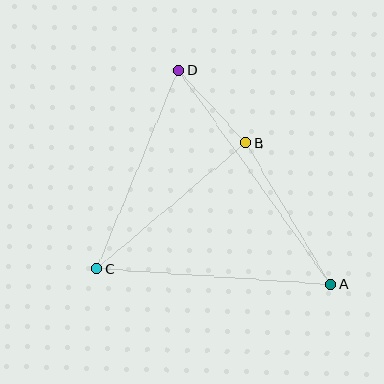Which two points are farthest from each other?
Points A and D are farthest from each other.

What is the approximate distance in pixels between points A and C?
The distance between A and C is approximately 234 pixels.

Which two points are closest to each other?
Points B and D are closest to each other.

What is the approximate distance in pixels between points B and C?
The distance between B and C is approximately 194 pixels.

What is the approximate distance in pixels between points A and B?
The distance between A and B is approximately 165 pixels.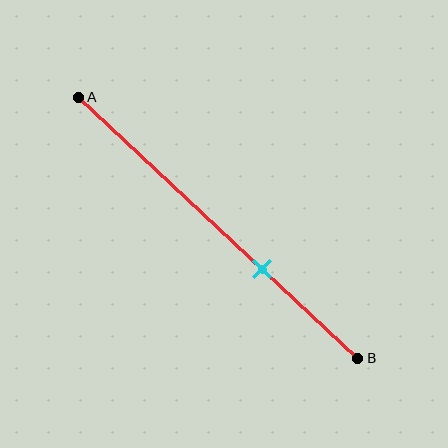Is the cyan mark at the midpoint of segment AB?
No, the mark is at about 65% from A, not at the 50% midpoint.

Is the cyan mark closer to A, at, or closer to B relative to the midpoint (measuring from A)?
The cyan mark is closer to point B than the midpoint of segment AB.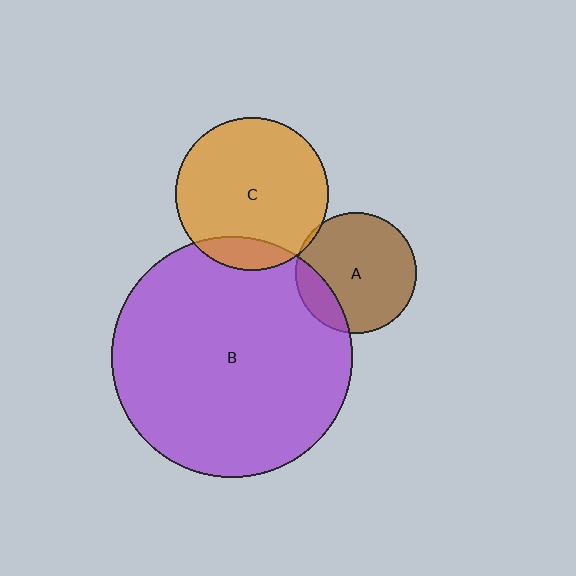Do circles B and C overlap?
Yes.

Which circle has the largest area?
Circle B (purple).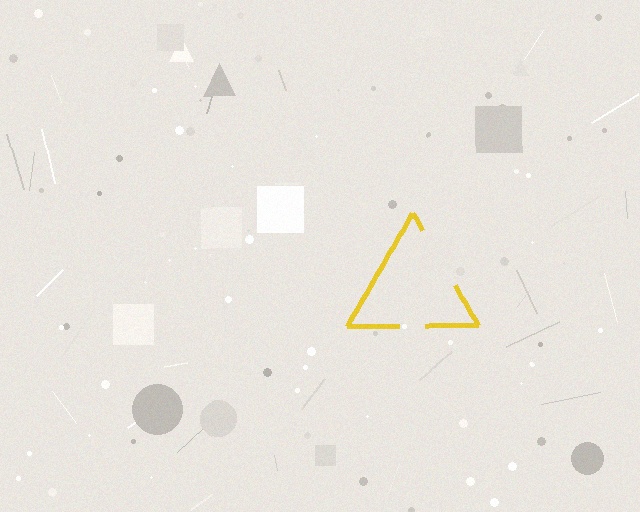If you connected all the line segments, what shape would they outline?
They would outline a triangle.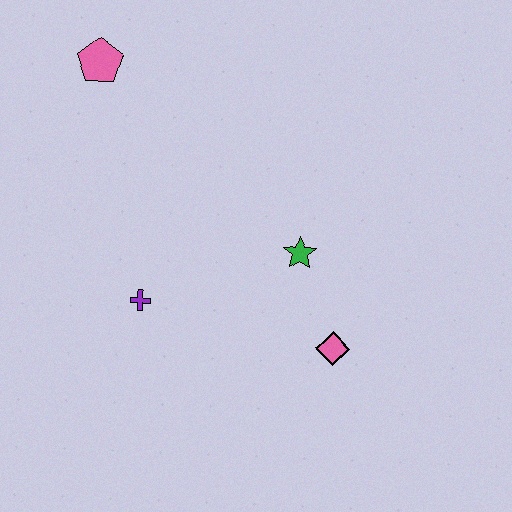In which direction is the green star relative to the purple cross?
The green star is to the right of the purple cross.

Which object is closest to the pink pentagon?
The purple cross is closest to the pink pentagon.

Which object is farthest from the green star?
The pink pentagon is farthest from the green star.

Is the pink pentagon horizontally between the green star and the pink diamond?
No